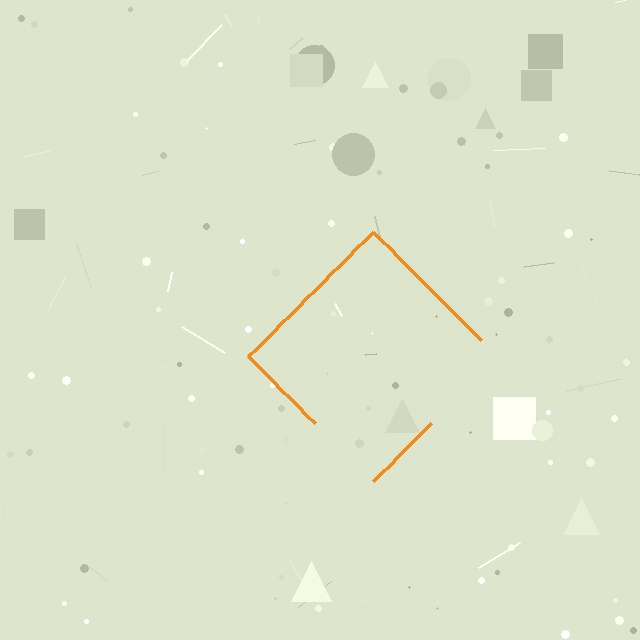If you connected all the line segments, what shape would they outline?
They would outline a diamond.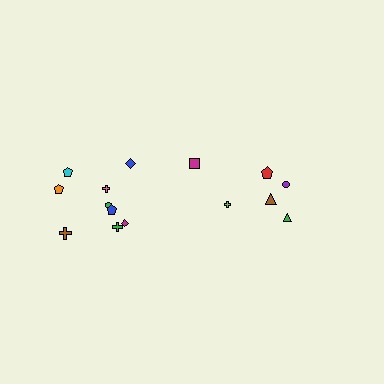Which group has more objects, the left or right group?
The left group.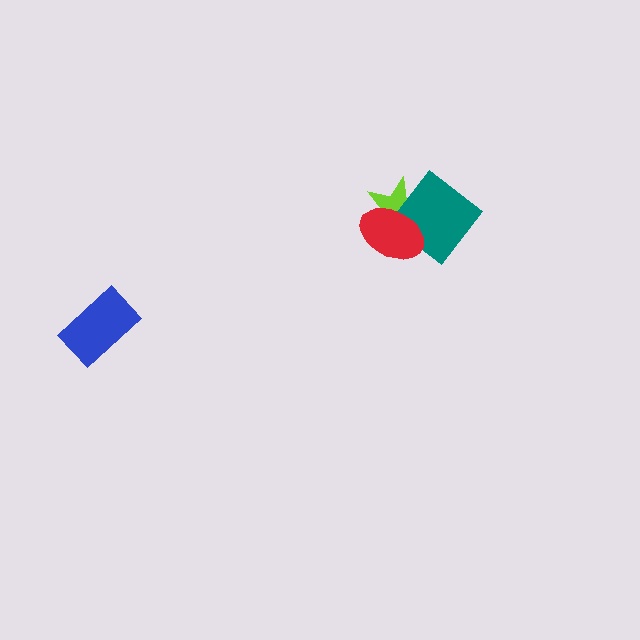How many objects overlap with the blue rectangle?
0 objects overlap with the blue rectangle.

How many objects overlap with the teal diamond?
2 objects overlap with the teal diamond.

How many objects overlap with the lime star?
2 objects overlap with the lime star.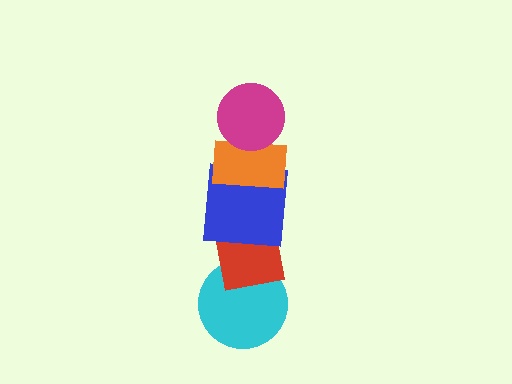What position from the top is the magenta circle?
The magenta circle is 1st from the top.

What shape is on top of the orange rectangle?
The magenta circle is on top of the orange rectangle.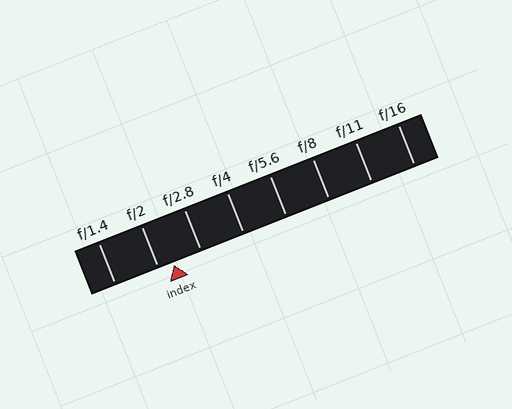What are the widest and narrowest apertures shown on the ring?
The widest aperture shown is f/1.4 and the narrowest is f/16.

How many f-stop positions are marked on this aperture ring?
There are 8 f-stop positions marked.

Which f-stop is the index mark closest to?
The index mark is closest to f/2.